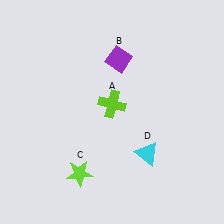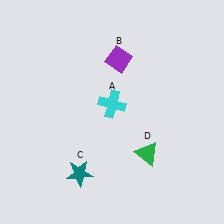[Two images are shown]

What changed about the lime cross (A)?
In Image 1, A is lime. In Image 2, it changed to cyan.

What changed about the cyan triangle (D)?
In Image 1, D is cyan. In Image 2, it changed to green.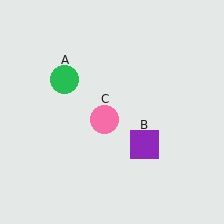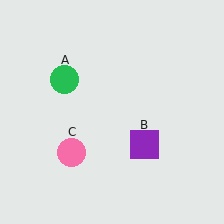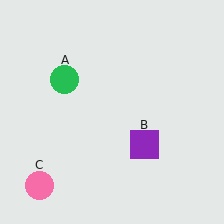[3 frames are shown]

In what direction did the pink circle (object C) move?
The pink circle (object C) moved down and to the left.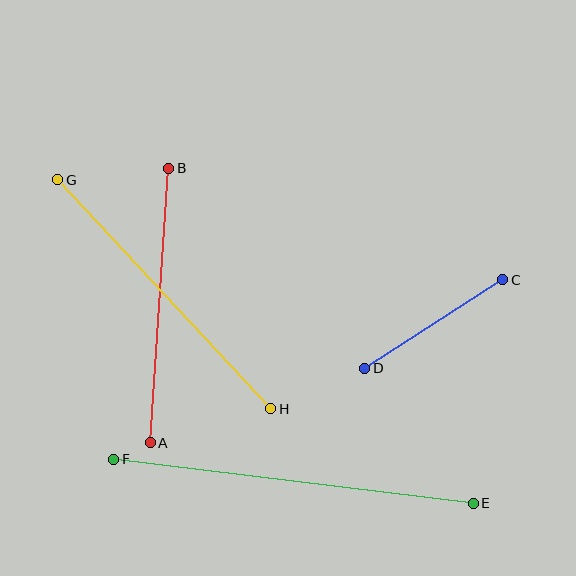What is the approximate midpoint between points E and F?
The midpoint is at approximately (294, 481) pixels.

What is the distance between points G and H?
The distance is approximately 313 pixels.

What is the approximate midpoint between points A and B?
The midpoint is at approximately (159, 306) pixels.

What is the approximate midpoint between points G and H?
The midpoint is at approximately (164, 294) pixels.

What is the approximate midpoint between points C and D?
The midpoint is at approximately (434, 324) pixels.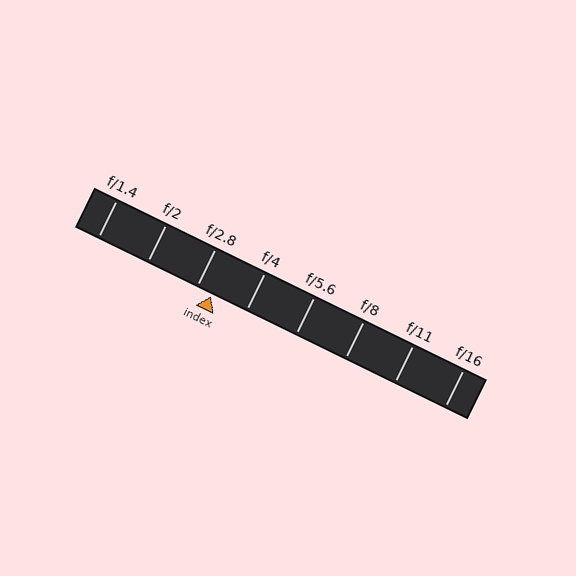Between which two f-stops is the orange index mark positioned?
The index mark is between f/2.8 and f/4.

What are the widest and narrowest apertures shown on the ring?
The widest aperture shown is f/1.4 and the narrowest is f/16.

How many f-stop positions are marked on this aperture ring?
There are 8 f-stop positions marked.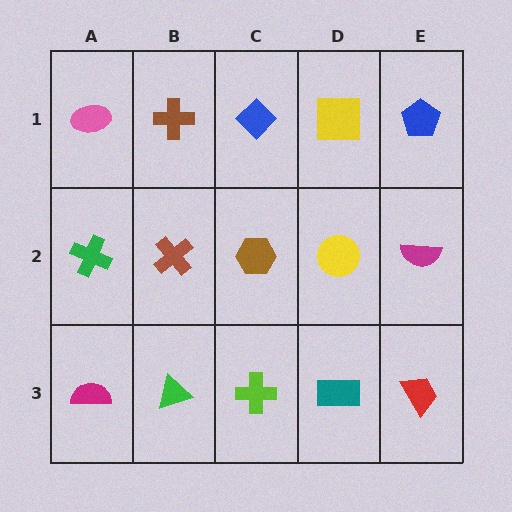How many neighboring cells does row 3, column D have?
3.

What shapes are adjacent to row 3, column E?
A magenta semicircle (row 2, column E), a teal rectangle (row 3, column D).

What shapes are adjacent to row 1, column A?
A green cross (row 2, column A), a brown cross (row 1, column B).